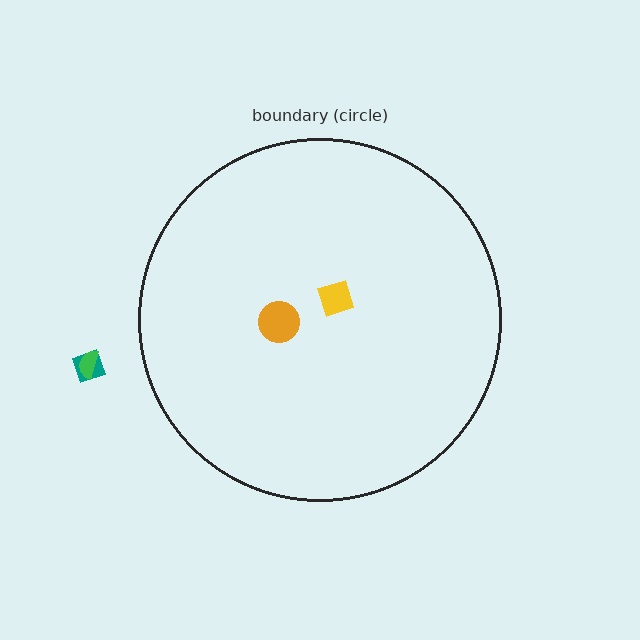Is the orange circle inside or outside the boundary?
Inside.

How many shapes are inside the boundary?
2 inside, 2 outside.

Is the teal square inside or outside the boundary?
Outside.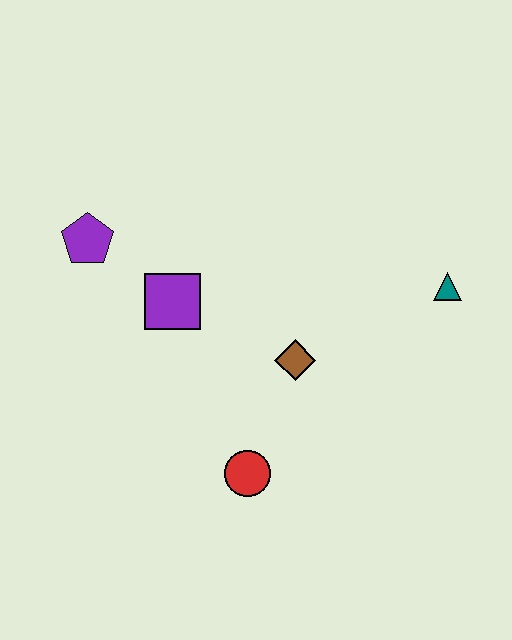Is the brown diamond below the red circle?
No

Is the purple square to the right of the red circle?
No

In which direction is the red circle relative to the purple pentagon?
The red circle is below the purple pentagon.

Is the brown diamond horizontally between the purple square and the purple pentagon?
No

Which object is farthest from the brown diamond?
The purple pentagon is farthest from the brown diamond.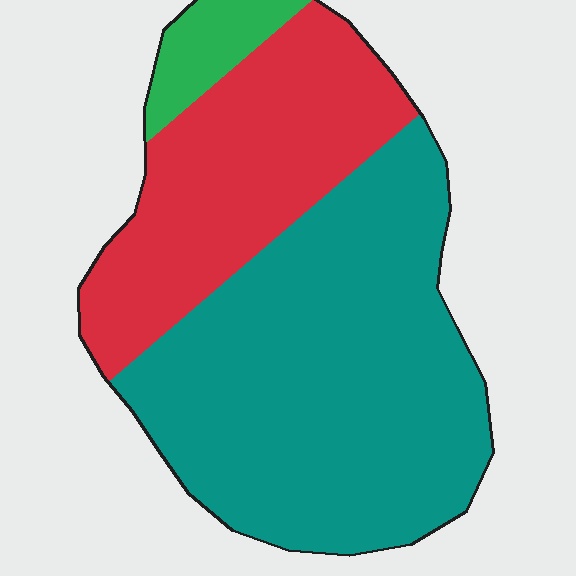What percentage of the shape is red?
Red covers about 35% of the shape.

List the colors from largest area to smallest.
From largest to smallest: teal, red, green.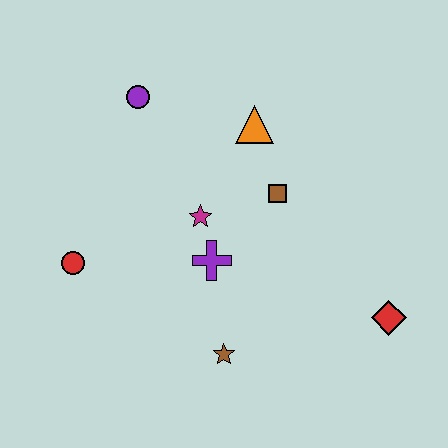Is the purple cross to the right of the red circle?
Yes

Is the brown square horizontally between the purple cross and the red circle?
No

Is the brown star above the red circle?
No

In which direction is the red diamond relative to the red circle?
The red diamond is to the right of the red circle.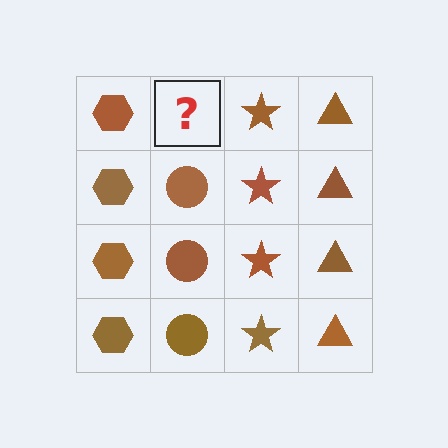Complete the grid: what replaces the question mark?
The question mark should be replaced with a brown circle.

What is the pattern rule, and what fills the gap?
The rule is that each column has a consistent shape. The gap should be filled with a brown circle.